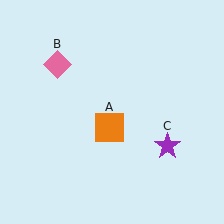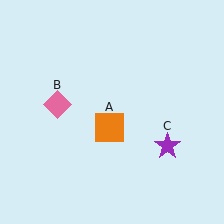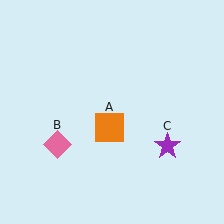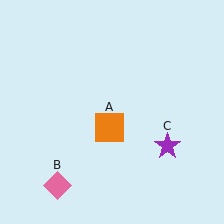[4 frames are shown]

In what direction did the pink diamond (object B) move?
The pink diamond (object B) moved down.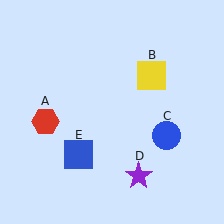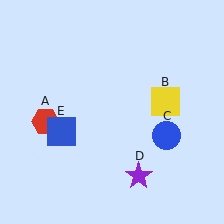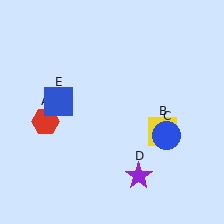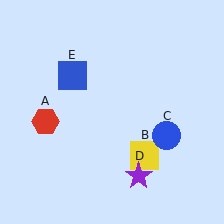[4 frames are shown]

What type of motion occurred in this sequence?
The yellow square (object B), blue square (object E) rotated clockwise around the center of the scene.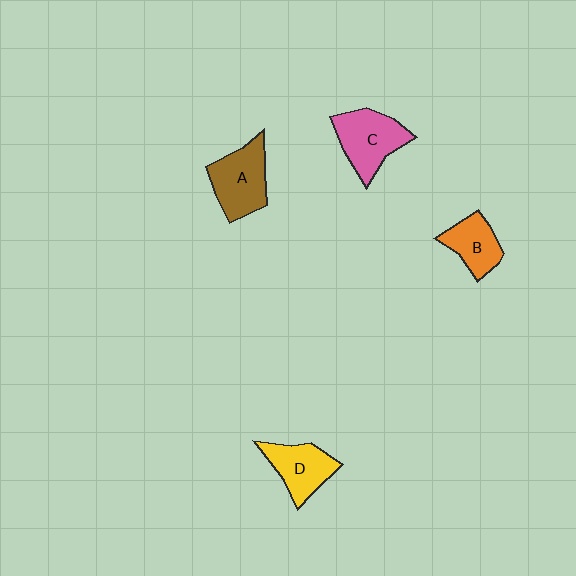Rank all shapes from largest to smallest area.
From largest to smallest: C (pink), A (brown), D (yellow), B (orange).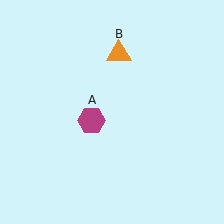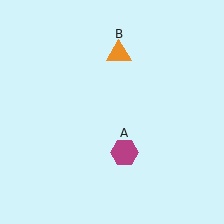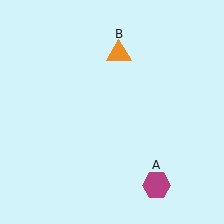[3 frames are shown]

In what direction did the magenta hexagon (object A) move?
The magenta hexagon (object A) moved down and to the right.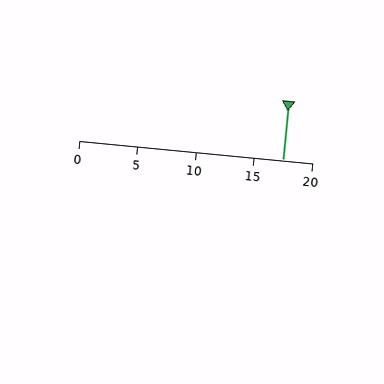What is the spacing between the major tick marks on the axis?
The major ticks are spaced 5 apart.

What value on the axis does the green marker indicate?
The marker indicates approximately 17.5.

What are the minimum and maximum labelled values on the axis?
The axis runs from 0 to 20.